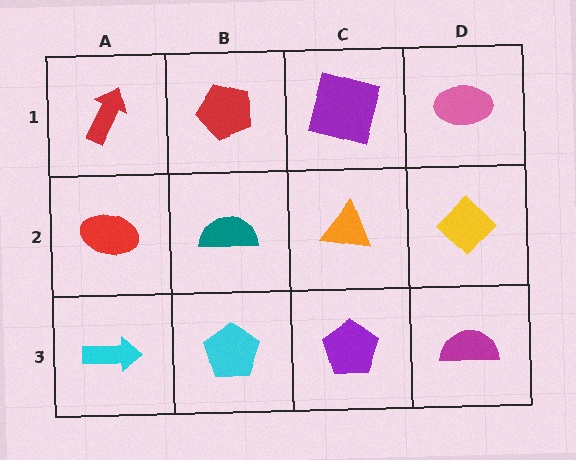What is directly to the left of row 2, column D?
An orange triangle.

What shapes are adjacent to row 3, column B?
A teal semicircle (row 2, column B), a cyan arrow (row 3, column A), a purple pentagon (row 3, column C).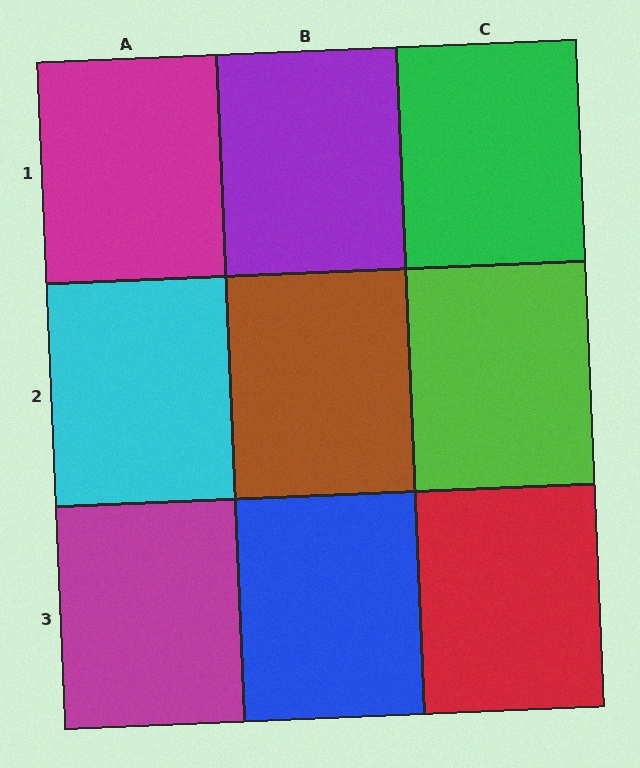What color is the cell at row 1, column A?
Magenta.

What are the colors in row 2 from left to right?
Cyan, brown, lime.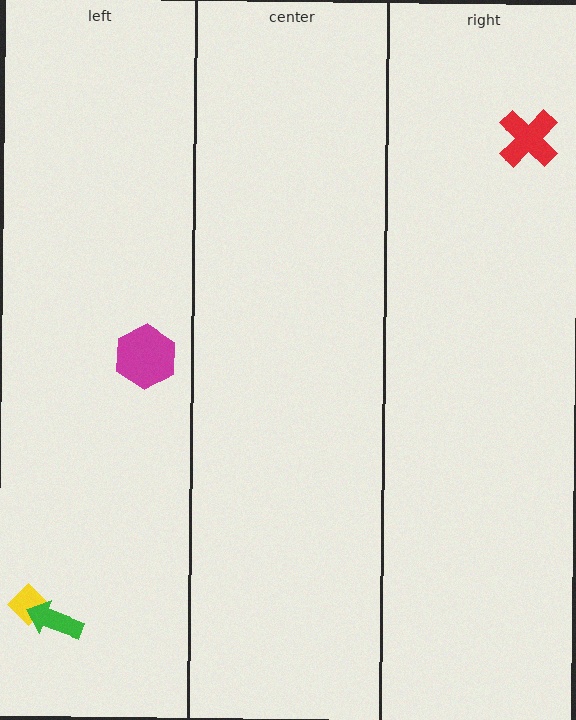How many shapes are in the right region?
1.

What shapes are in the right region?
The red cross.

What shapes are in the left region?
The yellow diamond, the green arrow, the magenta hexagon.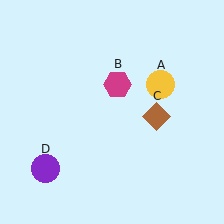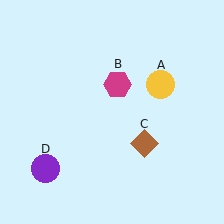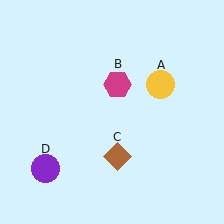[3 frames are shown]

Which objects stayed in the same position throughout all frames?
Yellow circle (object A) and magenta hexagon (object B) and purple circle (object D) remained stationary.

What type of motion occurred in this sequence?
The brown diamond (object C) rotated clockwise around the center of the scene.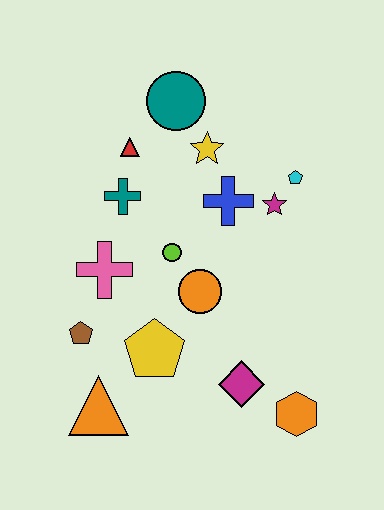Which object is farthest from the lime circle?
The orange hexagon is farthest from the lime circle.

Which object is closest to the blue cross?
The magenta star is closest to the blue cross.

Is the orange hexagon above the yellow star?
No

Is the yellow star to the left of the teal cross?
No